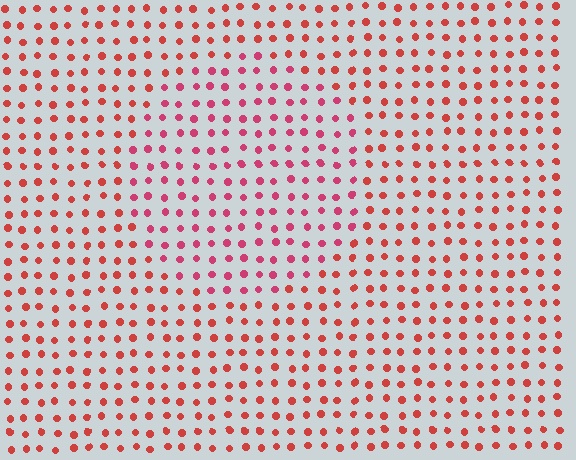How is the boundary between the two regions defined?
The boundary is defined purely by a slight shift in hue (about 24 degrees). Spacing, size, and orientation are identical on both sides.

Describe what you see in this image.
The image is filled with small red elements in a uniform arrangement. A circle-shaped region is visible where the elements are tinted to a slightly different hue, forming a subtle color boundary.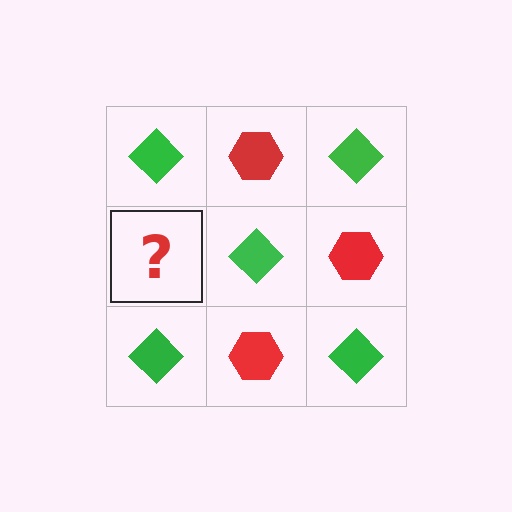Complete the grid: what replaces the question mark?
The question mark should be replaced with a red hexagon.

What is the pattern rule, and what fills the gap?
The rule is that it alternates green diamond and red hexagon in a checkerboard pattern. The gap should be filled with a red hexagon.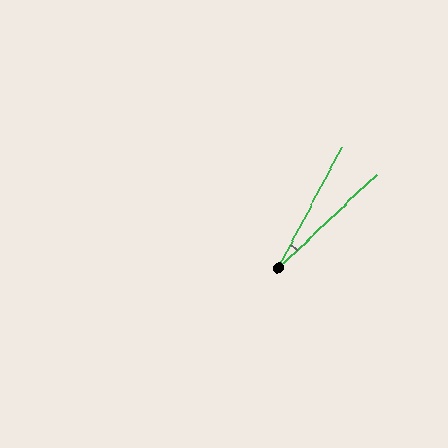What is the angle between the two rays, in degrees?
Approximately 19 degrees.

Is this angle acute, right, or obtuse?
It is acute.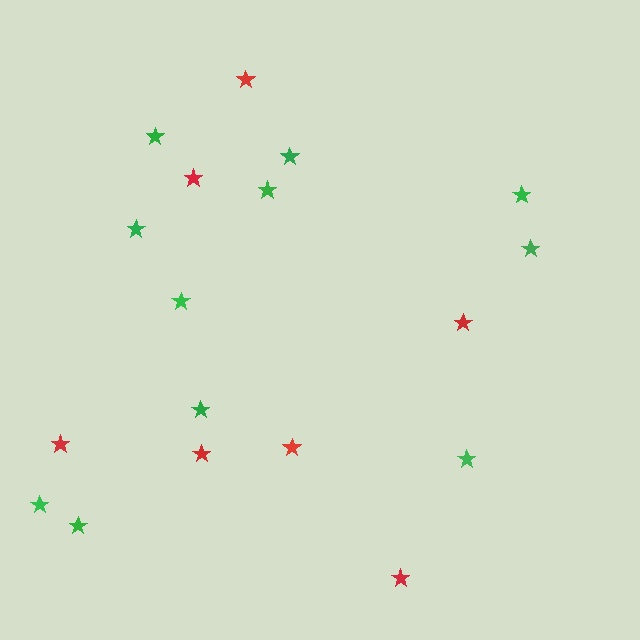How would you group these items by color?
There are 2 groups: one group of green stars (11) and one group of red stars (7).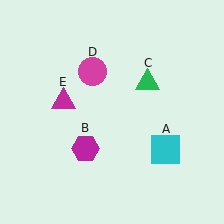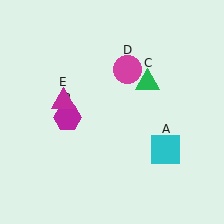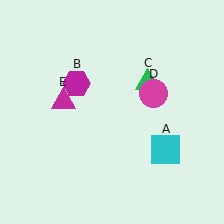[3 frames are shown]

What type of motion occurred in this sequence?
The magenta hexagon (object B), magenta circle (object D) rotated clockwise around the center of the scene.